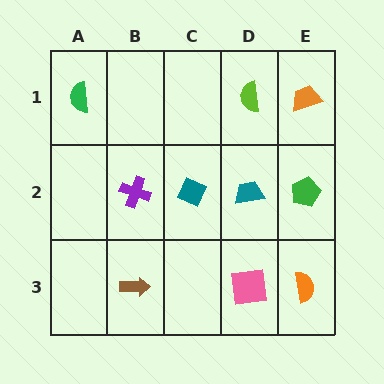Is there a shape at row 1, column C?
No, that cell is empty.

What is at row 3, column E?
An orange semicircle.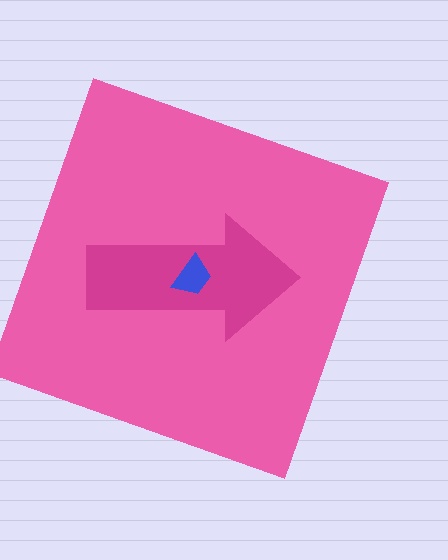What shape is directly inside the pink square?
The magenta arrow.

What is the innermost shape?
The blue trapezoid.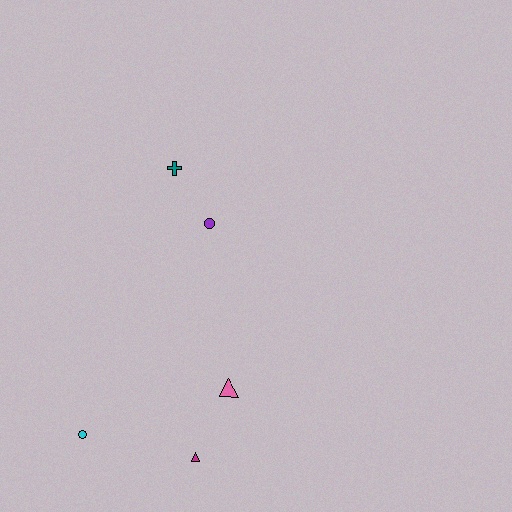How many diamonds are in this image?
There are no diamonds.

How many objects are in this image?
There are 5 objects.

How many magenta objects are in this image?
There is 1 magenta object.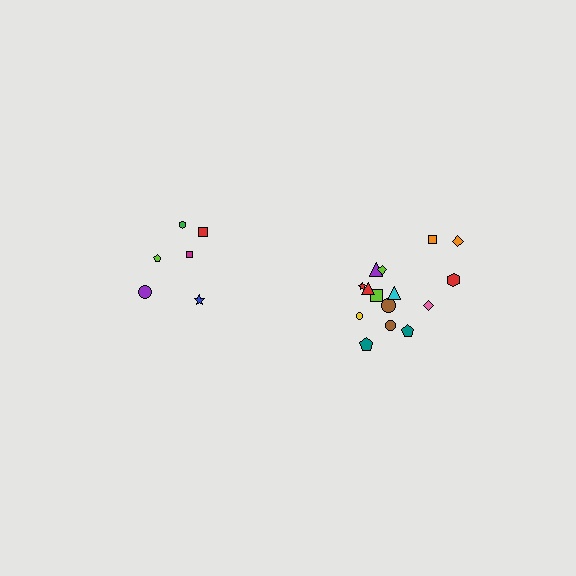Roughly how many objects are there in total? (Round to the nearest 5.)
Roughly 20 objects in total.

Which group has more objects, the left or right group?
The right group.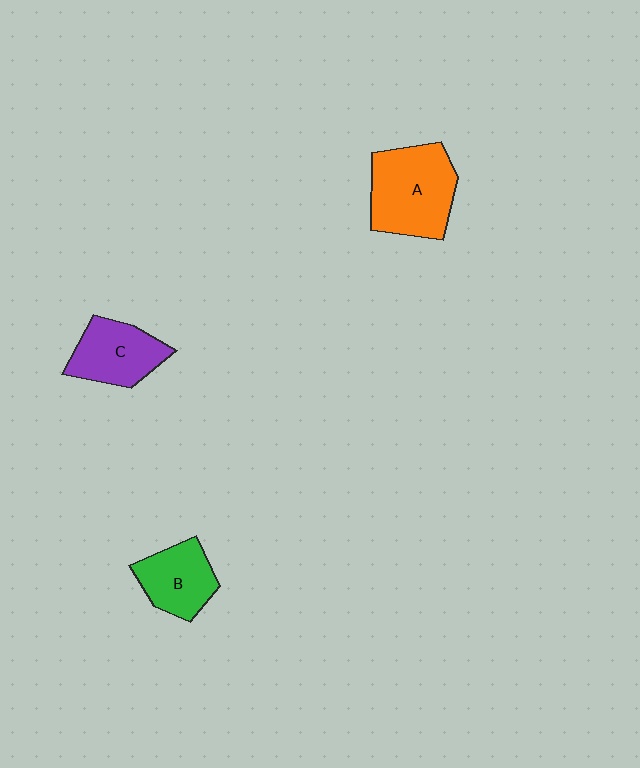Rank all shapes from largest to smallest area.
From largest to smallest: A (orange), C (purple), B (green).